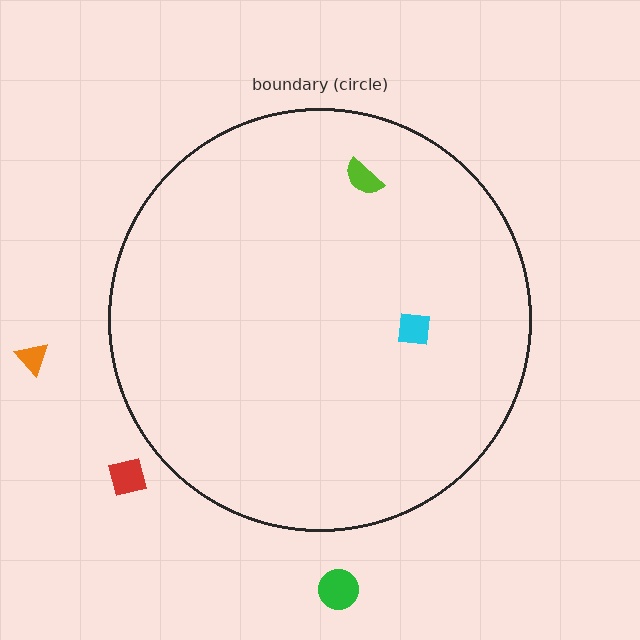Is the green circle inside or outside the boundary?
Outside.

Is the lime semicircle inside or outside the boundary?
Inside.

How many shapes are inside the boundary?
2 inside, 3 outside.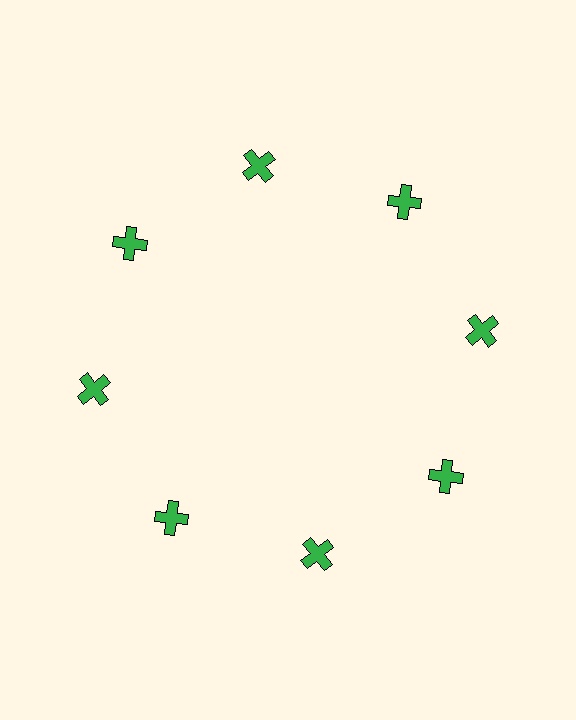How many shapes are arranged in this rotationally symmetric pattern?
There are 8 shapes, arranged in 8 groups of 1.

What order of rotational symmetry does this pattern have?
This pattern has 8-fold rotational symmetry.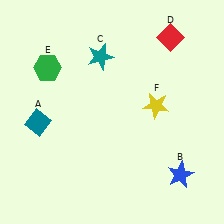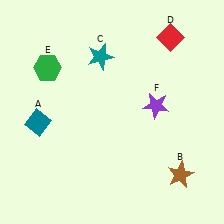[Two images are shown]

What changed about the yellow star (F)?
In Image 1, F is yellow. In Image 2, it changed to purple.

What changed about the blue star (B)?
In Image 1, B is blue. In Image 2, it changed to brown.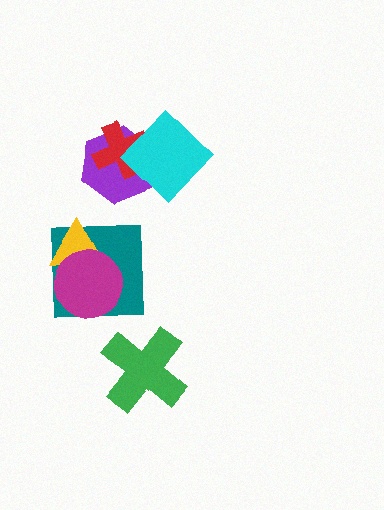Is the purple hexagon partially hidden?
Yes, it is partially covered by another shape.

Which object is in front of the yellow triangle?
The magenta circle is in front of the yellow triangle.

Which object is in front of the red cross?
The cyan diamond is in front of the red cross.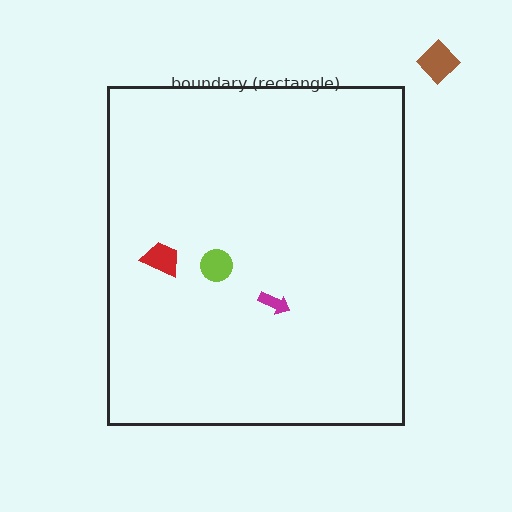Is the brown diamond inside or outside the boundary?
Outside.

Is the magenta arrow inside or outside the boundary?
Inside.